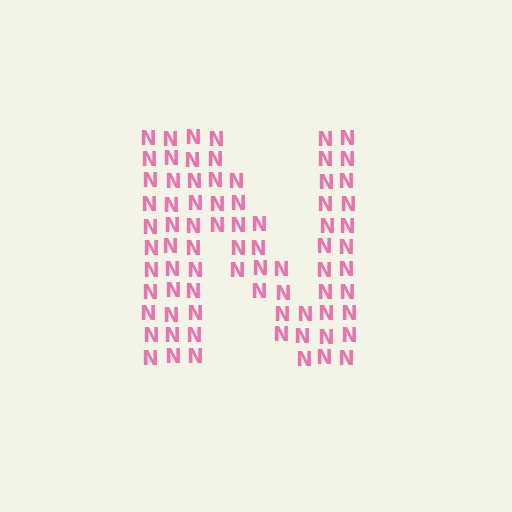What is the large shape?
The large shape is the letter N.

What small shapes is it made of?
It is made of small letter N's.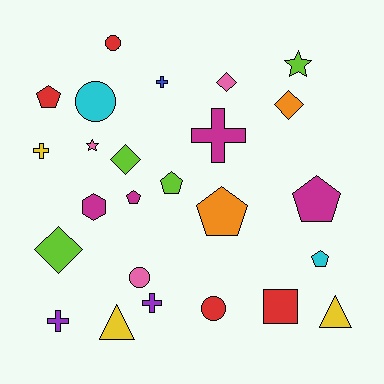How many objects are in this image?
There are 25 objects.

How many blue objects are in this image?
There is 1 blue object.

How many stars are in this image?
There are 2 stars.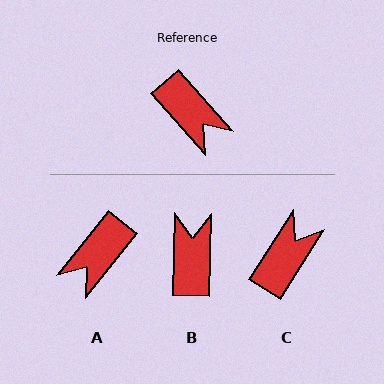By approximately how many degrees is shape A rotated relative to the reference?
Approximately 80 degrees clockwise.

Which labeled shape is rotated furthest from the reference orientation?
B, about 137 degrees away.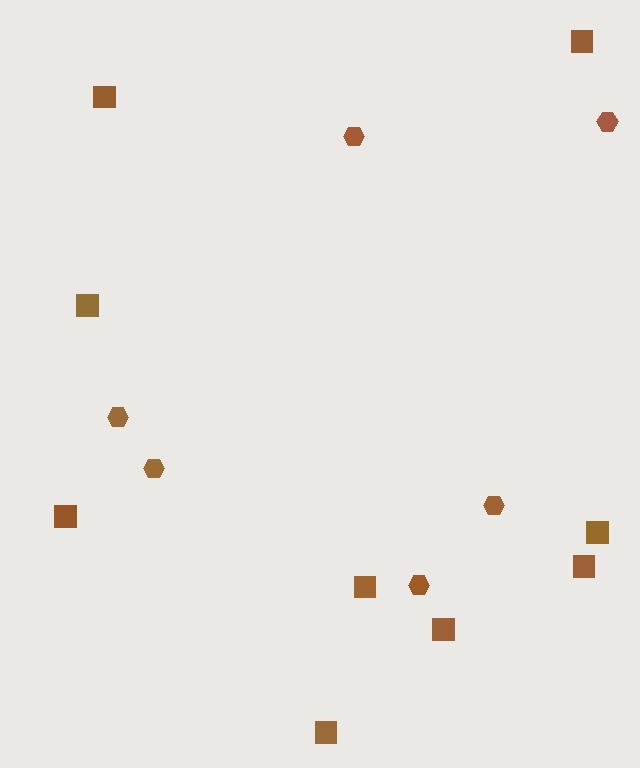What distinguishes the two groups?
There are 2 groups: one group of squares (9) and one group of hexagons (6).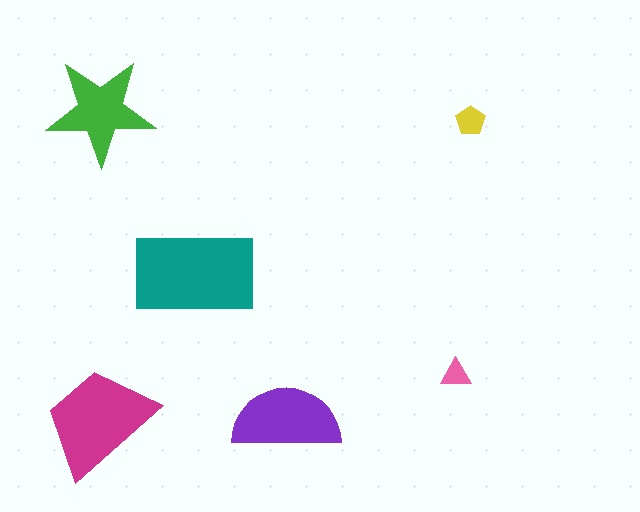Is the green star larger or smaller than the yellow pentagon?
Larger.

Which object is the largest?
The teal rectangle.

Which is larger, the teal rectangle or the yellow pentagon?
The teal rectangle.